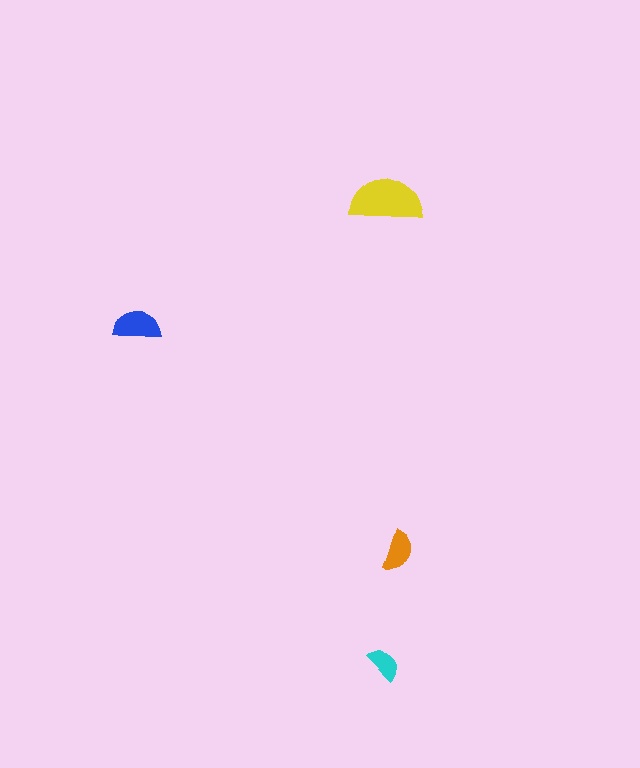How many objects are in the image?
There are 4 objects in the image.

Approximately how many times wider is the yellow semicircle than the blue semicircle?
About 1.5 times wider.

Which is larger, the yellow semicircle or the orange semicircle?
The yellow one.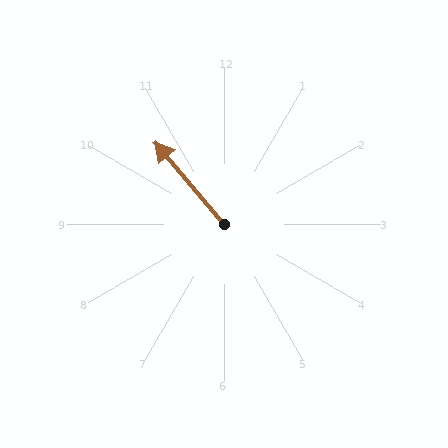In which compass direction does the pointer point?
Northwest.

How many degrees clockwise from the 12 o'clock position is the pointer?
Approximately 320 degrees.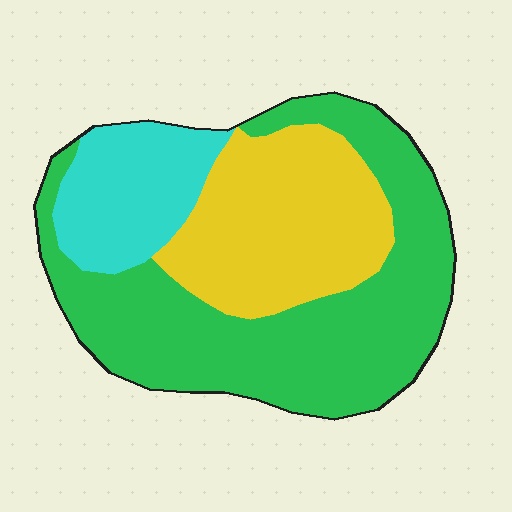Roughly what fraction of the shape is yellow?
Yellow takes up about one third (1/3) of the shape.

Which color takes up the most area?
Green, at roughly 50%.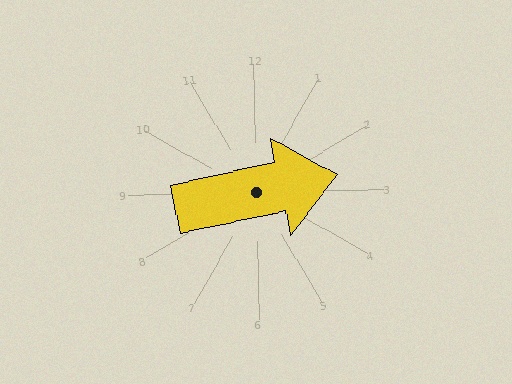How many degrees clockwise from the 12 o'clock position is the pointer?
Approximately 79 degrees.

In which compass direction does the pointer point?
East.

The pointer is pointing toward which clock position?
Roughly 3 o'clock.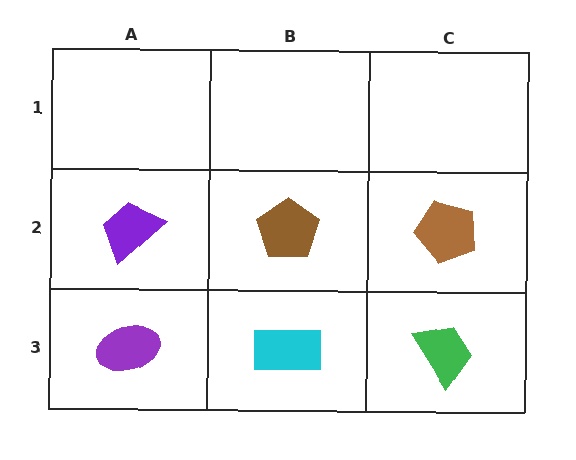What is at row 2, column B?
A brown pentagon.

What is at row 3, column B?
A cyan rectangle.